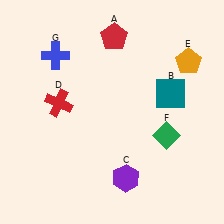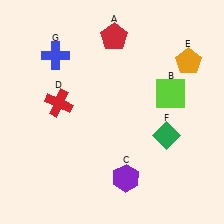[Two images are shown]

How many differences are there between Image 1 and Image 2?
There is 1 difference between the two images.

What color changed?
The square (B) changed from teal in Image 1 to lime in Image 2.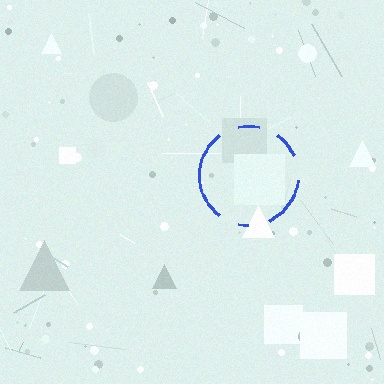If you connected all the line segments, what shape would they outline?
They would outline a circle.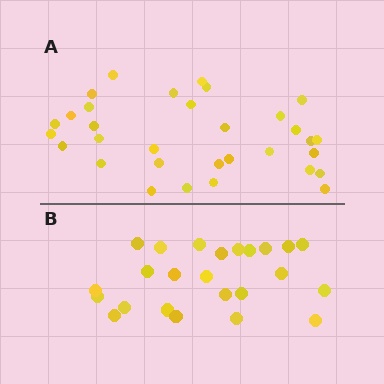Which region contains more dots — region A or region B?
Region A (the top region) has more dots.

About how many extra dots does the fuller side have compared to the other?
Region A has roughly 8 or so more dots than region B.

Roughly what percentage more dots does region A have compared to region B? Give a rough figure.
About 35% more.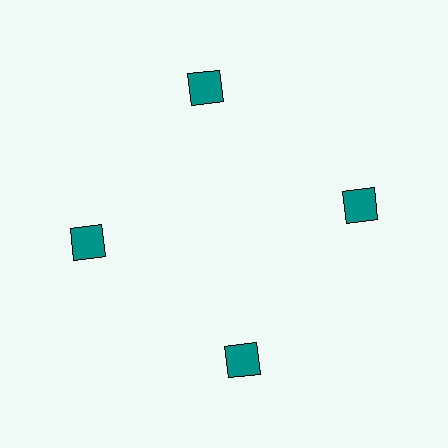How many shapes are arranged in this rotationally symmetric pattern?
There are 4 shapes, arranged in 4 groups of 1.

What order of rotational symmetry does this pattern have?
This pattern has 4-fold rotational symmetry.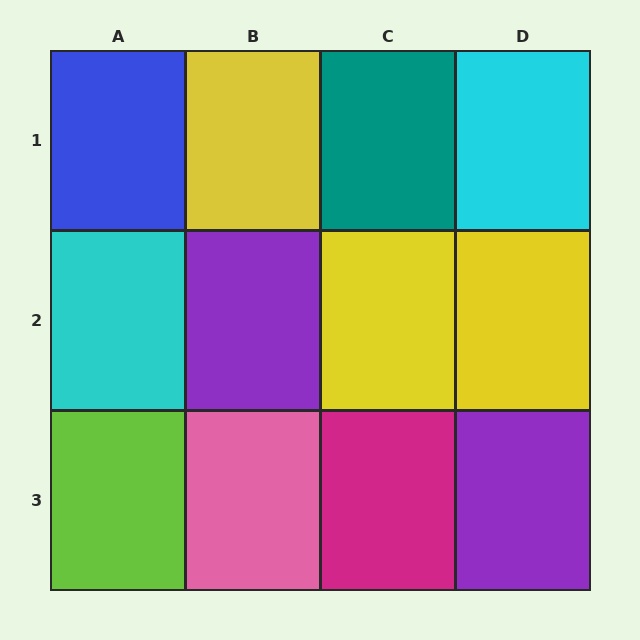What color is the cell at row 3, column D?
Purple.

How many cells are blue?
1 cell is blue.